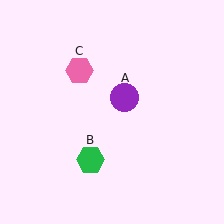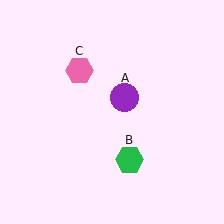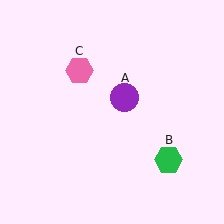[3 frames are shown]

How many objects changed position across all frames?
1 object changed position: green hexagon (object B).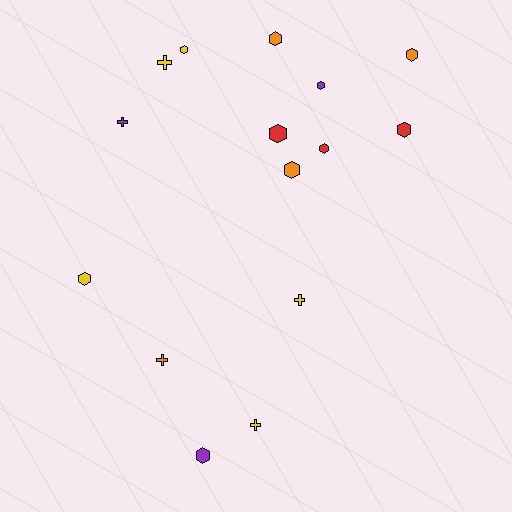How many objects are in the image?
There are 15 objects.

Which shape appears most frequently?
Hexagon, with 10 objects.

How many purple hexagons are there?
There are 2 purple hexagons.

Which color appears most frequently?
Yellow, with 5 objects.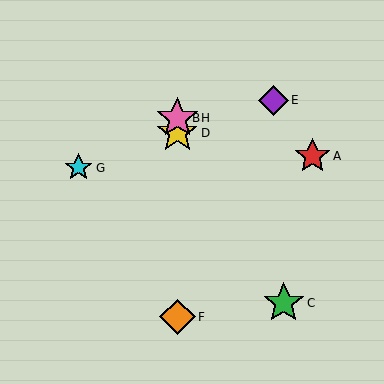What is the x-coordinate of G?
Object G is at x≈79.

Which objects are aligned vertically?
Objects B, D, F, H are aligned vertically.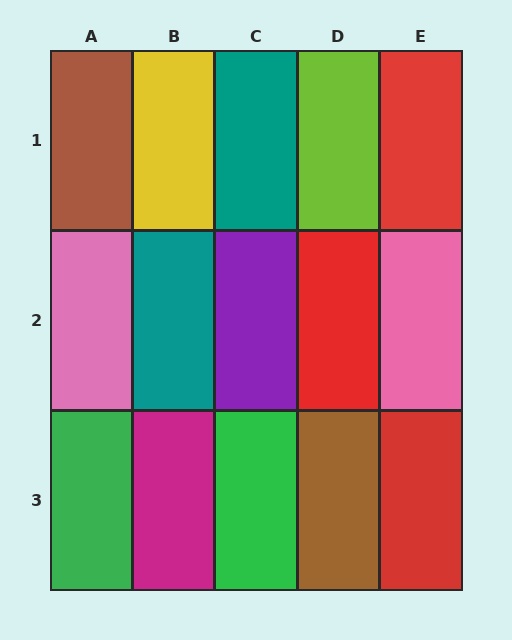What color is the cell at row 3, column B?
Magenta.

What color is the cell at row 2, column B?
Teal.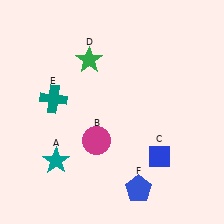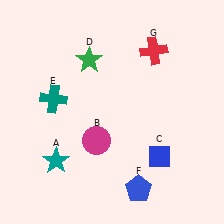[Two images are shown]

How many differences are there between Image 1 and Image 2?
There is 1 difference between the two images.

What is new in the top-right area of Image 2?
A red cross (G) was added in the top-right area of Image 2.